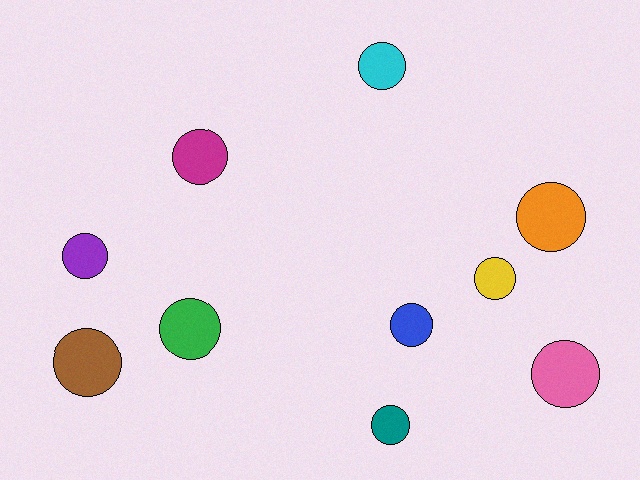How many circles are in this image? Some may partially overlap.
There are 10 circles.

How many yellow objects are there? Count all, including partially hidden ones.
There is 1 yellow object.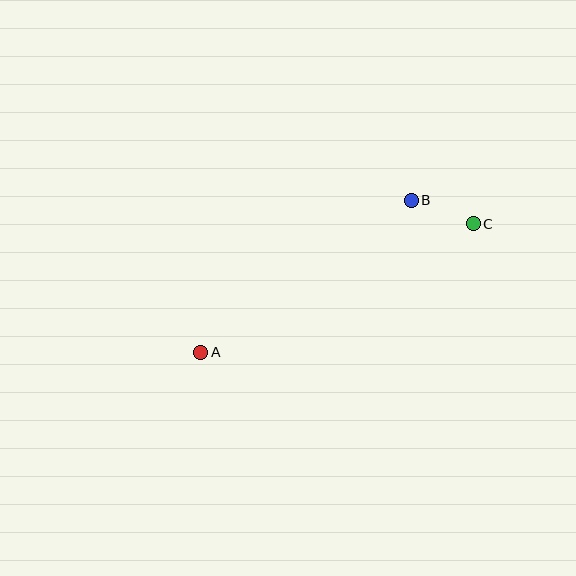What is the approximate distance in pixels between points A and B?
The distance between A and B is approximately 260 pixels.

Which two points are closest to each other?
Points B and C are closest to each other.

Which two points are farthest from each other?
Points A and C are farthest from each other.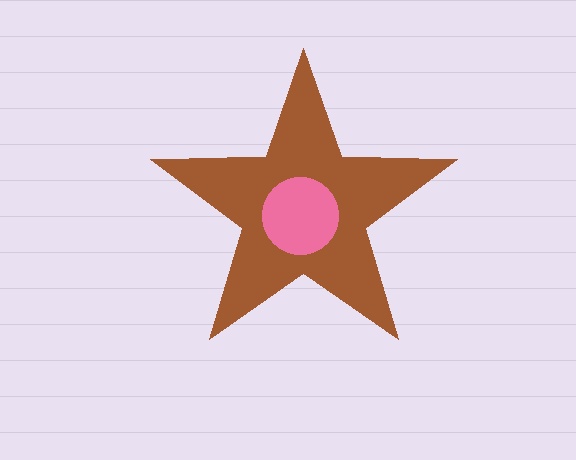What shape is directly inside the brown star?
The pink circle.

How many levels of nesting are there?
2.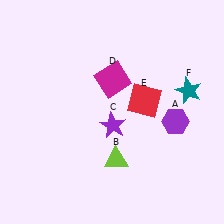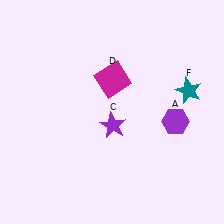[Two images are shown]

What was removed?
The lime triangle (B), the red square (E) were removed in Image 2.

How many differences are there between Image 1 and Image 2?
There are 2 differences between the two images.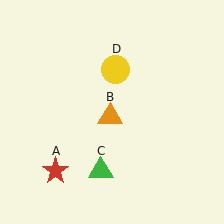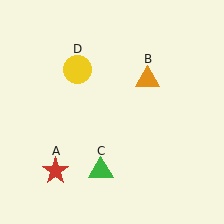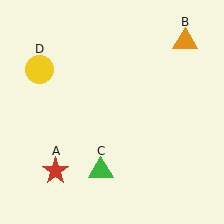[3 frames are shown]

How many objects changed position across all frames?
2 objects changed position: orange triangle (object B), yellow circle (object D).